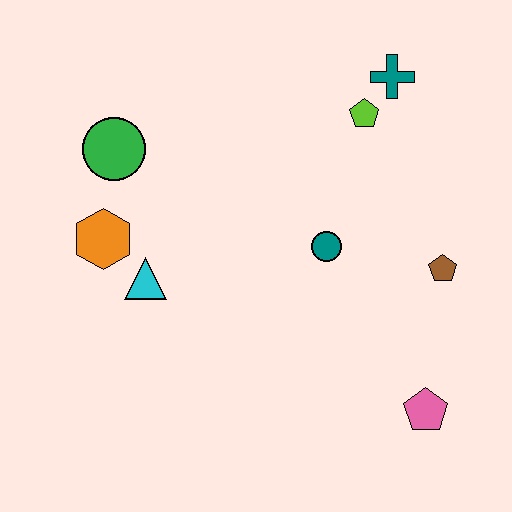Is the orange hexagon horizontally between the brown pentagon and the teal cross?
No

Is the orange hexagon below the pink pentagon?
No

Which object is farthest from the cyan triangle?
The teal cross is farthest from the cyan triangle.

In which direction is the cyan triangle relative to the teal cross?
The cyan triangle is to the left of the teal cross.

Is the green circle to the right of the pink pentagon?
No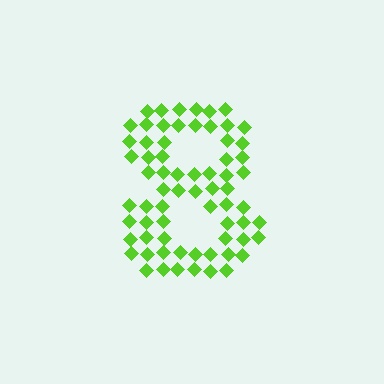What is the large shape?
The large shape is the digit 8.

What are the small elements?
The small elements are diamonds.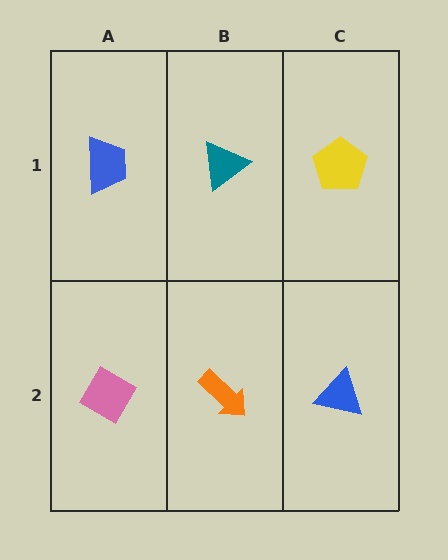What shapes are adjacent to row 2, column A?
A blue trapezoid (row 1, column A), an orange arrow (row 2, column B).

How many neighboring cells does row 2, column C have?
2.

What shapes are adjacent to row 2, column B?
A teal triangle (row 1, column B), a pink diamond (row 2, column A), a blue triangle (row 2, column C).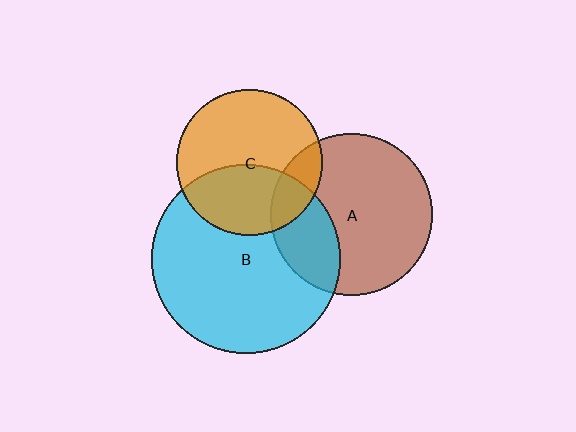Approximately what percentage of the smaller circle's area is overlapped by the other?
Approximately 15%.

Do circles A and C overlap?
Yes.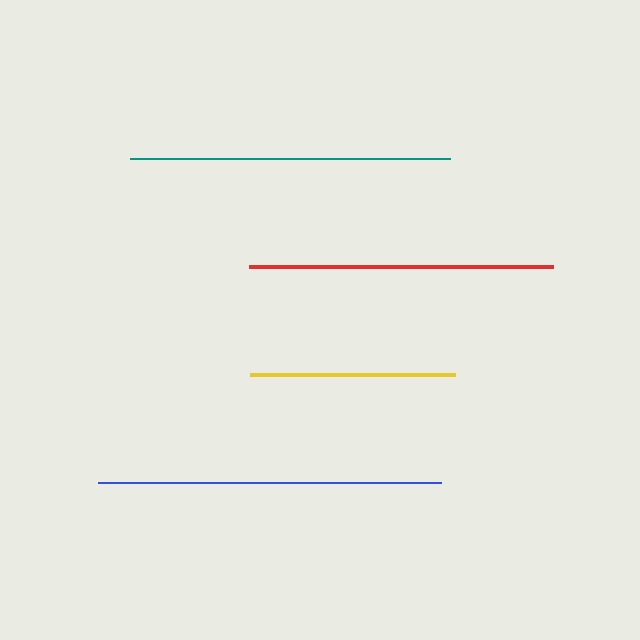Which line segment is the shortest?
The yellow line is the shortest at approximately 205 pixels.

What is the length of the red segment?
The red segment is approximately 304 pixels long.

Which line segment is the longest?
The blue line is the longest at approximately 343 pixels.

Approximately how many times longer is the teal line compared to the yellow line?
The teal line is approximately 1.6 times the length of the yellow line.